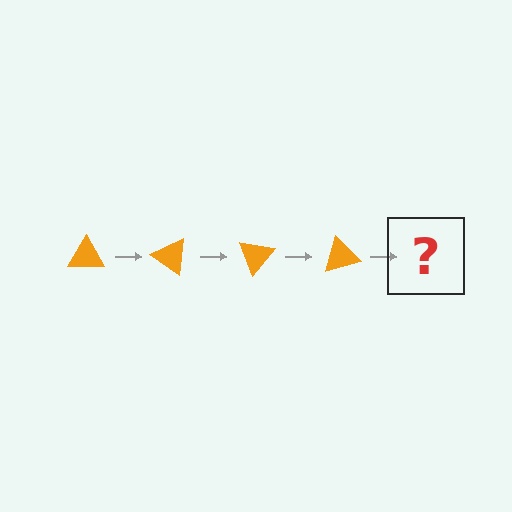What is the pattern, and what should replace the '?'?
The pattern is that the triangle rotates 35 degrees each step. The '?' should be an orange triangle rotated 140 degrees.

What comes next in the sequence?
The next element should be an orange triangle rotated 140 degrees.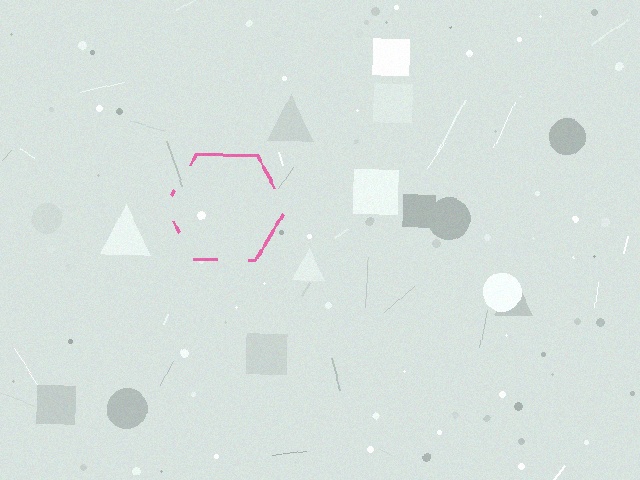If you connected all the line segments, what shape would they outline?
They would outline a hexagon.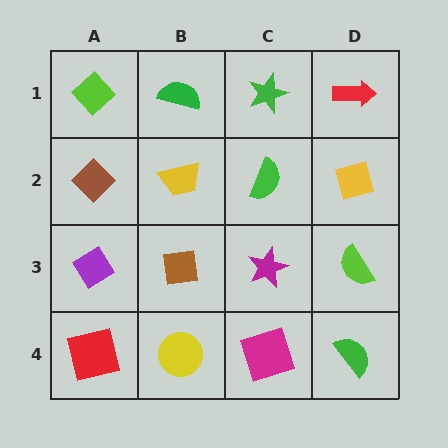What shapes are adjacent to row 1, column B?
A yellow trapezoid (row 2, column B), a lime diamond (row 1, column A), a green star (row 1, column C).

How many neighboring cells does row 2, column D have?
3.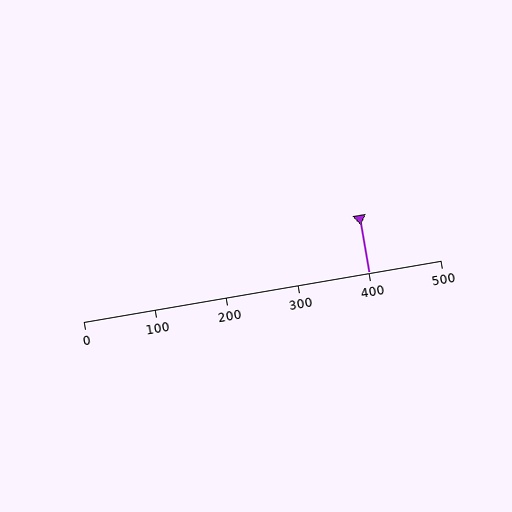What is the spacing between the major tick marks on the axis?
The major ticks are spaced 100 apart.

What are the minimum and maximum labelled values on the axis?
The axis runs from 0 to 500.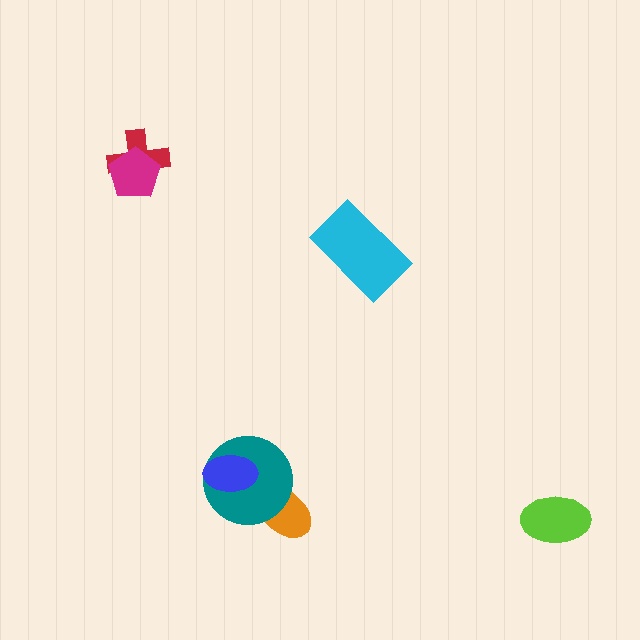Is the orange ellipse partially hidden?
Yes, it is partially covered by another shape.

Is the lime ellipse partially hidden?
No, no other shape covers it.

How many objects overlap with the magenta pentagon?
1 object overlaps with the magenta pentagon.